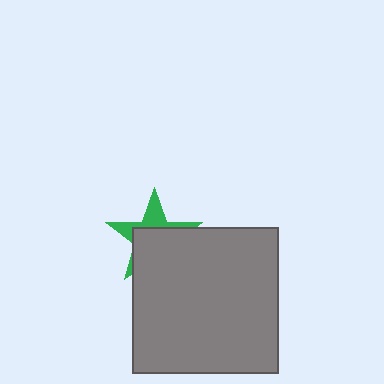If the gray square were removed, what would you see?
You would see the complete green star.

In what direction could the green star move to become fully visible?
The green star could move up. That would shift it out from behind the gray square entirely.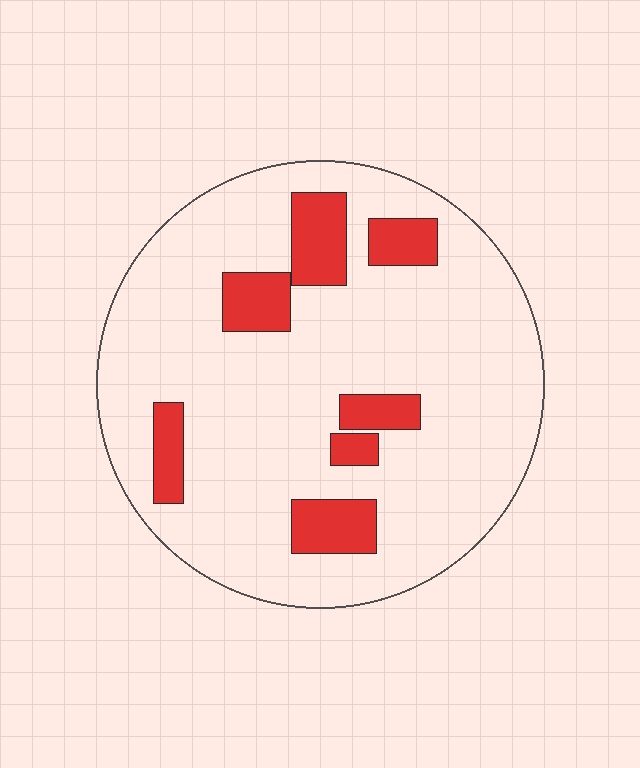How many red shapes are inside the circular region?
7.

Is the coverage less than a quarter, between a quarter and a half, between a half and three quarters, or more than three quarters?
Less than a quarter.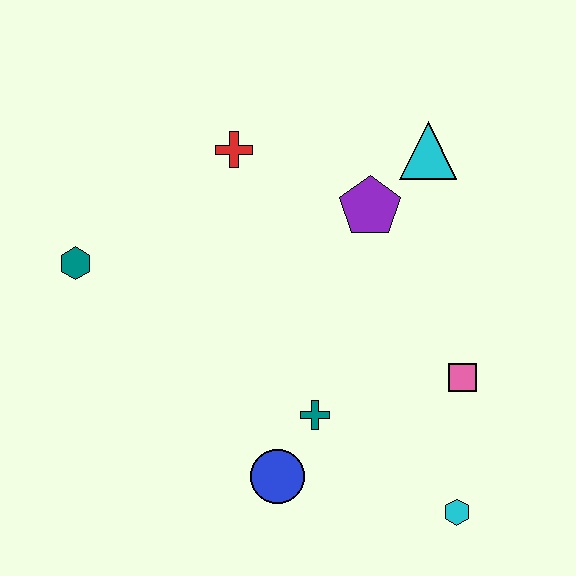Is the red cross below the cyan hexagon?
No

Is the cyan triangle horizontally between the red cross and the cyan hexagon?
Yes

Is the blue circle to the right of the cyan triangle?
No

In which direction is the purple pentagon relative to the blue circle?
The purple pentagon is above the blue circle.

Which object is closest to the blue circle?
The teal cross is closest to the blue circle.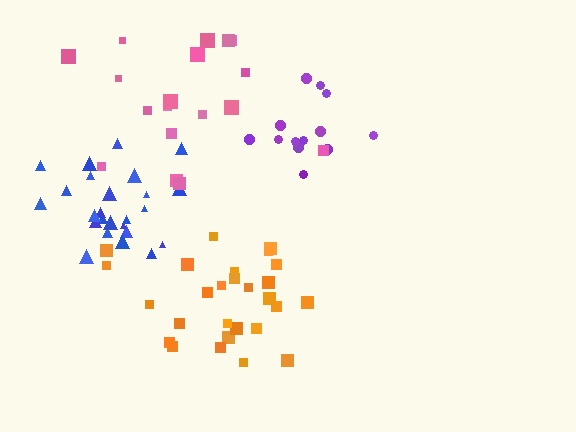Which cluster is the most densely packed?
Blue.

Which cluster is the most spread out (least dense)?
Pink.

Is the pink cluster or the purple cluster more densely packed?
Purple.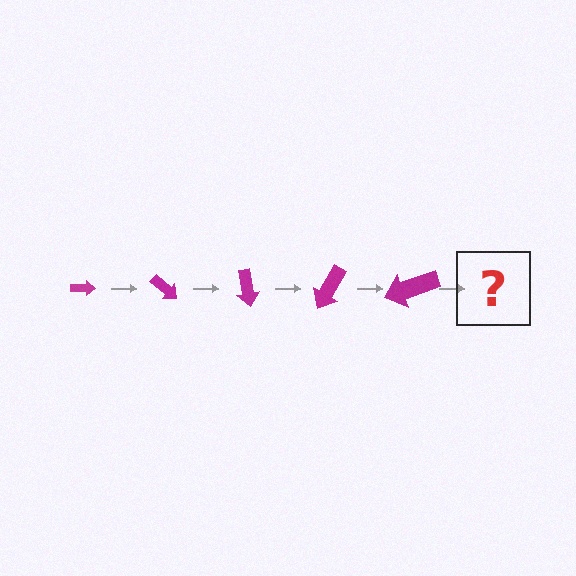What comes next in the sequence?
The next element should be an arrow, larger than the previous one and rotated 200 degrees from the start.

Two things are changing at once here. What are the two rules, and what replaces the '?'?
The two rules are that the arrow grows larger each step and it rotates 40 degrees each step. The '?' should be an arrow, larger than the previous one and rotated 200 degrees from the start.